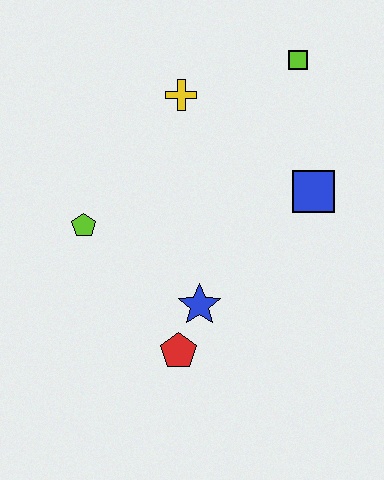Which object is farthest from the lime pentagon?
The lime square is farthest from the lime pentagon.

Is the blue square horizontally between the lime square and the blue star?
No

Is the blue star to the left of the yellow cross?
No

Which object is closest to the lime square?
The yellow cross is closest to the lime square.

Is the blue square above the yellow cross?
No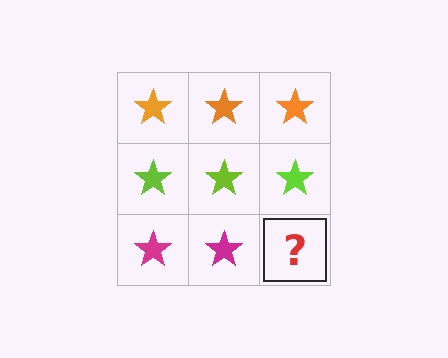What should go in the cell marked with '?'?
The missing cell should contain a magenta star.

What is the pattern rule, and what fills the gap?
The rule is that each row has a consistent color. The gap should be filled with a magenta star.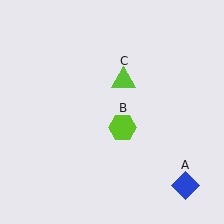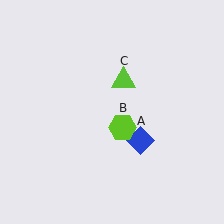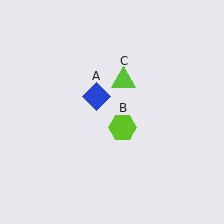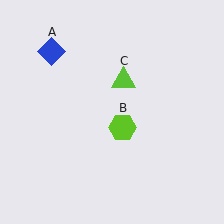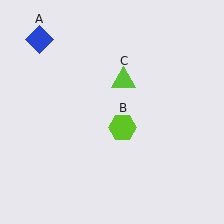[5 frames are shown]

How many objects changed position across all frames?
1 object changed position: blue diamond (object A).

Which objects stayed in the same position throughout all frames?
Lime hexagon (object B) and lime triangle (object C) remained stationary.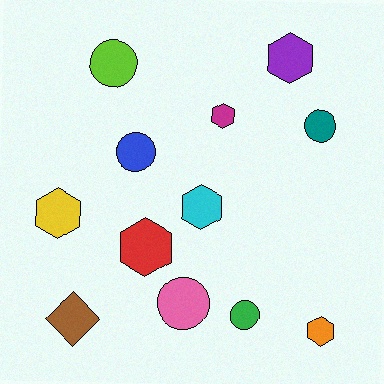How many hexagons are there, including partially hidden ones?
There are 6 hexagons.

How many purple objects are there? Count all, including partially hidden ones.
There is 1 purple object.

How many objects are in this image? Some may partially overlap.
There are 12 objects.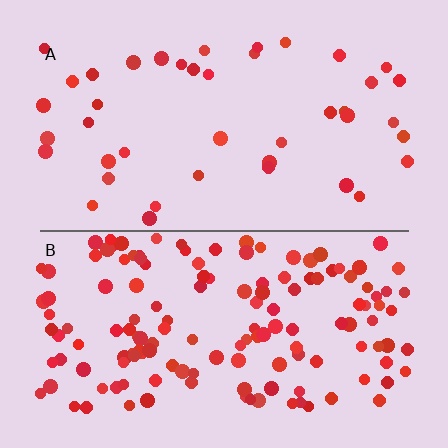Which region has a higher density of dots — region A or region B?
B (the bottom).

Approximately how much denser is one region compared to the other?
Approximately 3.5× — region B over region A.